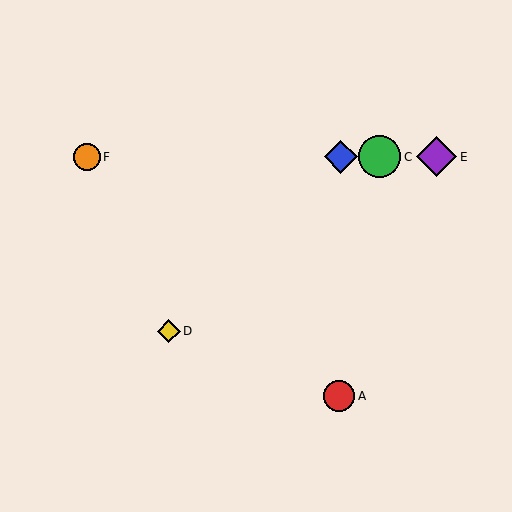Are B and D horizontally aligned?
No, B is at y≈157 and D is at y≈331.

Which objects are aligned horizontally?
Objects B, C, E, F are aligned horizontally.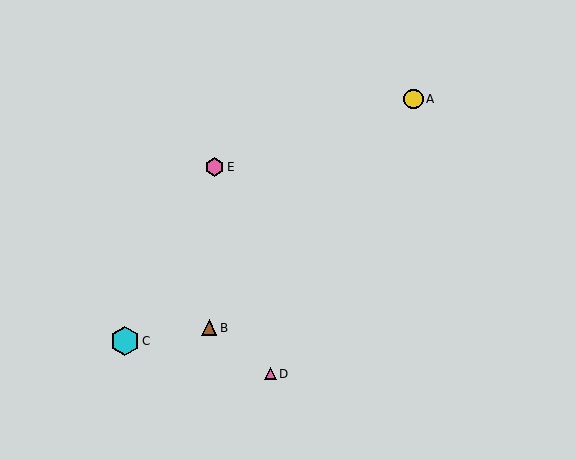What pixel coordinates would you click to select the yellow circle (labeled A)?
Click at (414, 99) to select the yellow circle A.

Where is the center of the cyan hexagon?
The center of the cyan hexagon is at (125, 341).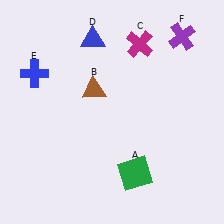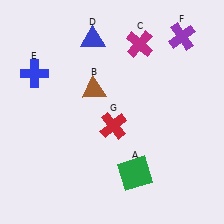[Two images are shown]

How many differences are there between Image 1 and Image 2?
There is 1 difference between the two images.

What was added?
A red cross (G) was added in Image 2.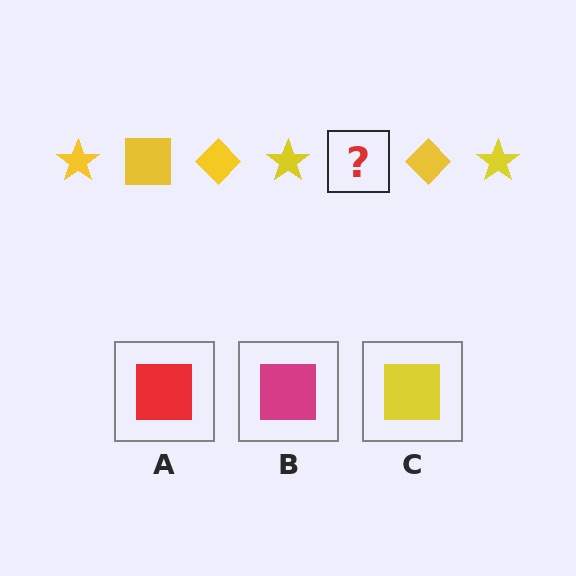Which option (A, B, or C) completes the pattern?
C.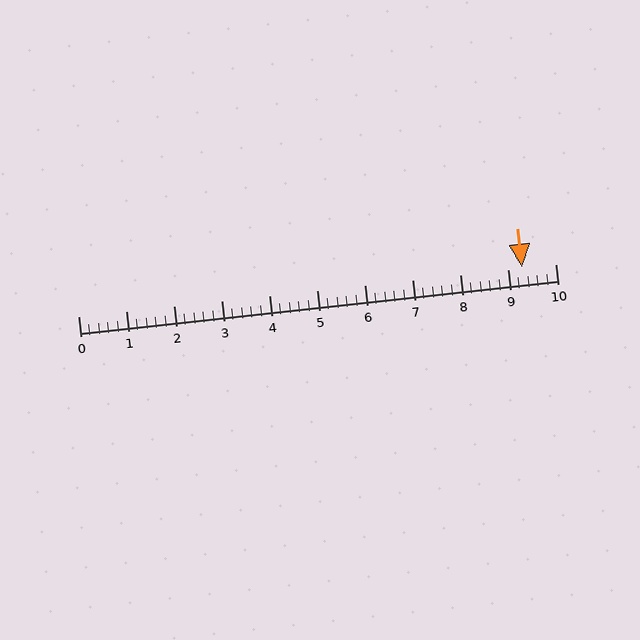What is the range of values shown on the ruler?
The ruler shows values from 0 to 10.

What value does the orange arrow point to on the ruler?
The orange arrow points to approximately 9.3.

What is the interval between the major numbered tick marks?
The major tick marks are spaced 1 units apart.